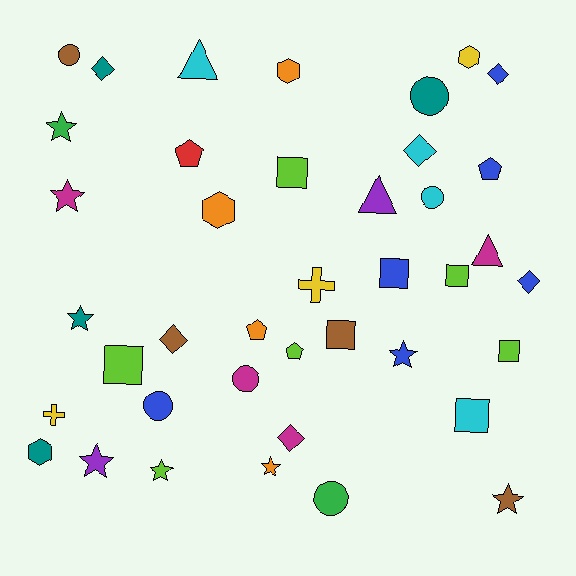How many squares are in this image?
There are 7 squares.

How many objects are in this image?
There are 40 objects.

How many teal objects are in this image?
There are 4 teal objects.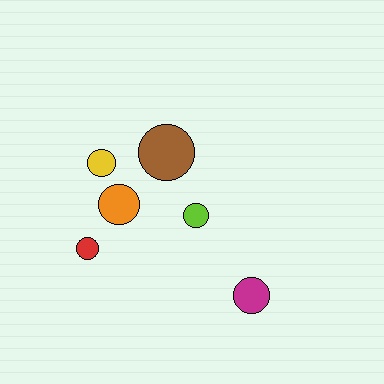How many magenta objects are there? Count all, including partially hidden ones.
There is 1 magenta object.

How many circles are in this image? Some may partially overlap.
There are 6 circles.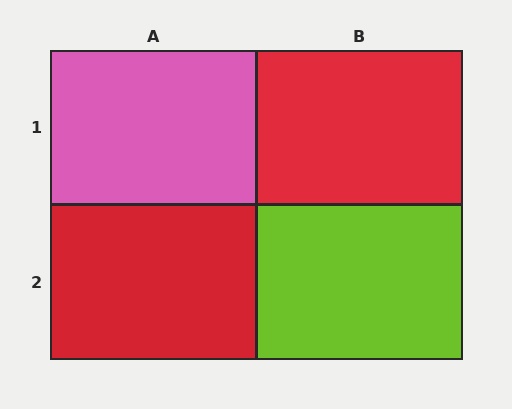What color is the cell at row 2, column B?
Lime.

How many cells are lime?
1 cell is lime.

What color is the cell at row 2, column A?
Red.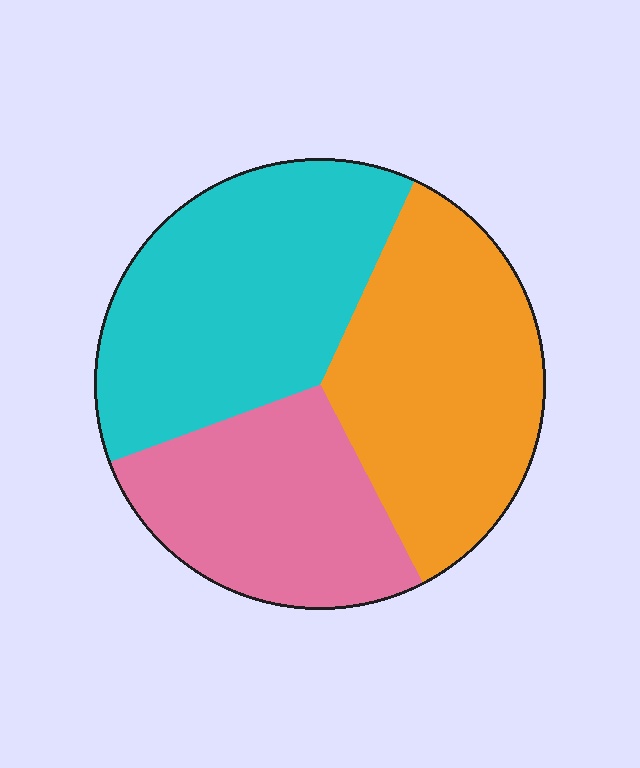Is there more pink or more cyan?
Cyan.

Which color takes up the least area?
Pink, at roughly 25%.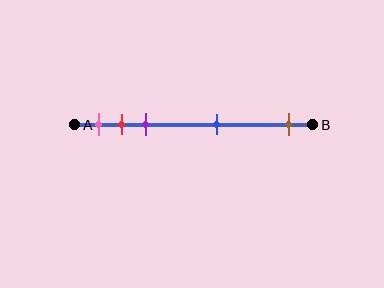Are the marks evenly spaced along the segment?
No, the marks are not evenly spaced.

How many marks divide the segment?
There are 5 marks dividing the segment.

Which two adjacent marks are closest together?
The red and purple marks are the closest adjacent pair.